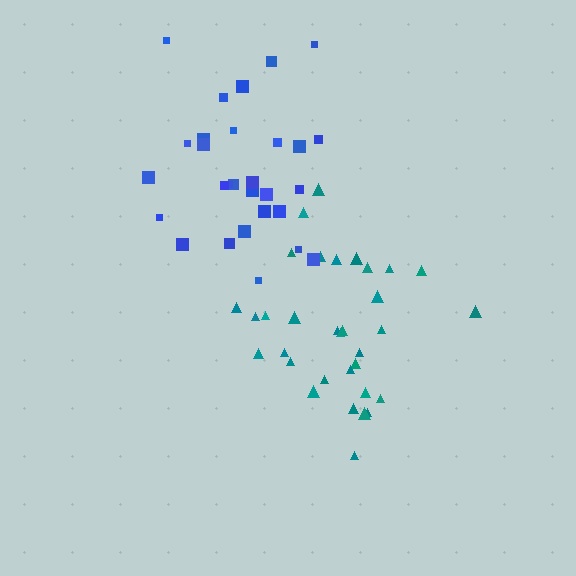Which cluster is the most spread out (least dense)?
Blue.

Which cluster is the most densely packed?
Teal.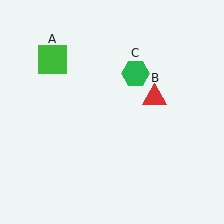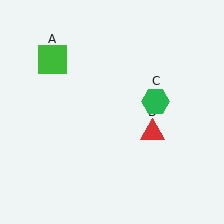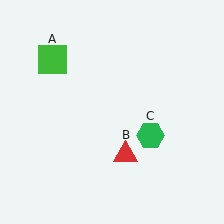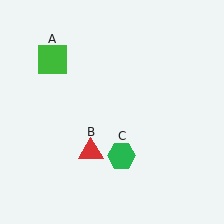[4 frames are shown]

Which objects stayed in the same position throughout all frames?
Green square (object A) remained stationary.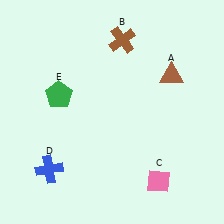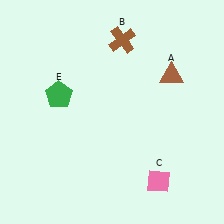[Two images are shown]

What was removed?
The blue cross (D) was removed in Image 2.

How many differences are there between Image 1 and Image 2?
There is 1 difference between the two images.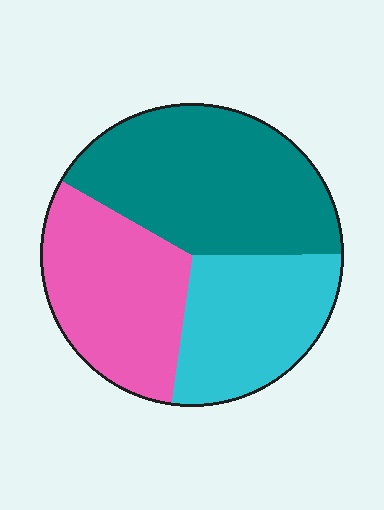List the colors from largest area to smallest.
From largest to smallest: teal, pink, cyan.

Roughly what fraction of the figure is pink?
Pink takes up between a sixth and a third of the figure.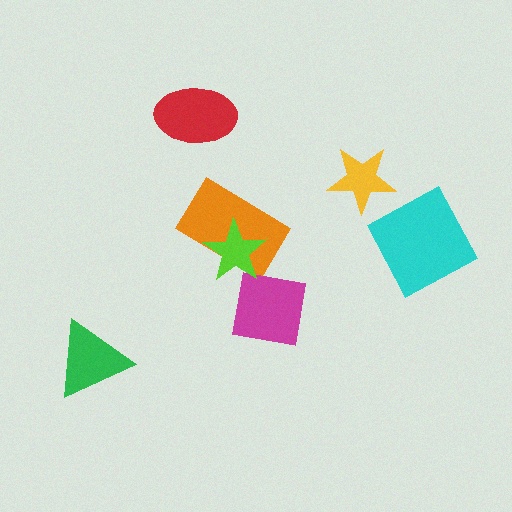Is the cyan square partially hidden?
No, no other shape covers it.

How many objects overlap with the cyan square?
0 objects overlap with the cyan square.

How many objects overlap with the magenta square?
1 object overlaps with the magenta square.